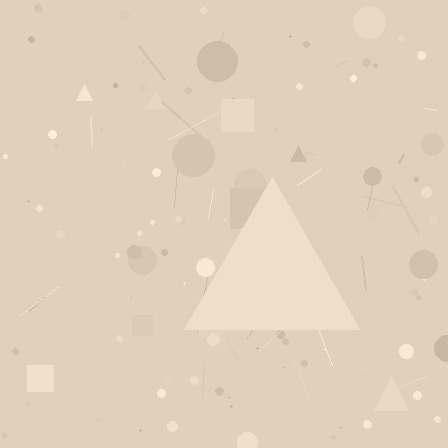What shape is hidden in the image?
A triangle is hidden in the image.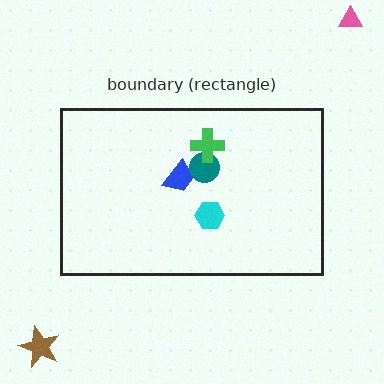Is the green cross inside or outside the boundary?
Inside.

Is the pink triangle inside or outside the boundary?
Outside.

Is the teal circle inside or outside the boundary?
Inside.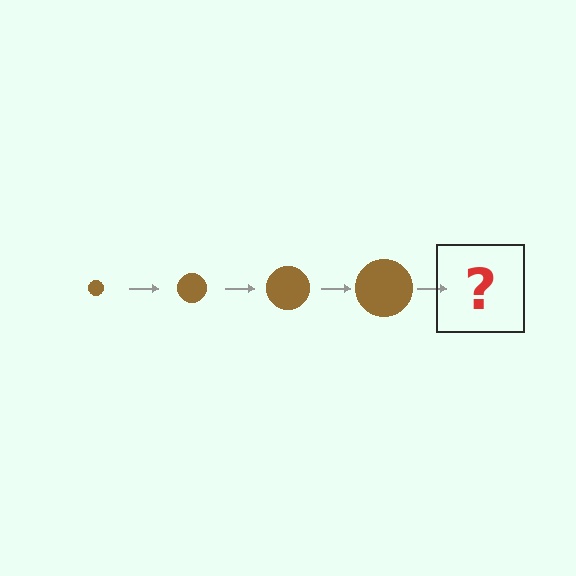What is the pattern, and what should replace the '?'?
The pattern is that the circle gets progressively larger each step. The '?' should be a brown circle, larger than the previous one.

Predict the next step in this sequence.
The next step is a brown circle, larger than the previous one.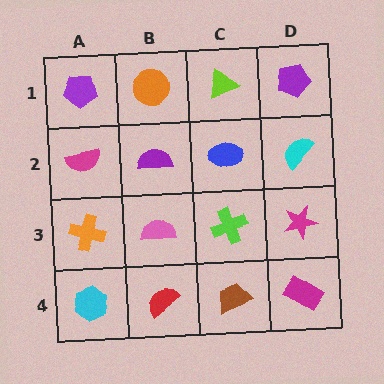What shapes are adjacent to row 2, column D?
A purple pentagon (row 1, column D), a magenta star (row 3, column D), a blue ellipse (row 2, column C).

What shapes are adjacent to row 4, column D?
A magenta star (row 3, column D), a brown trapezoid (row 4, column C).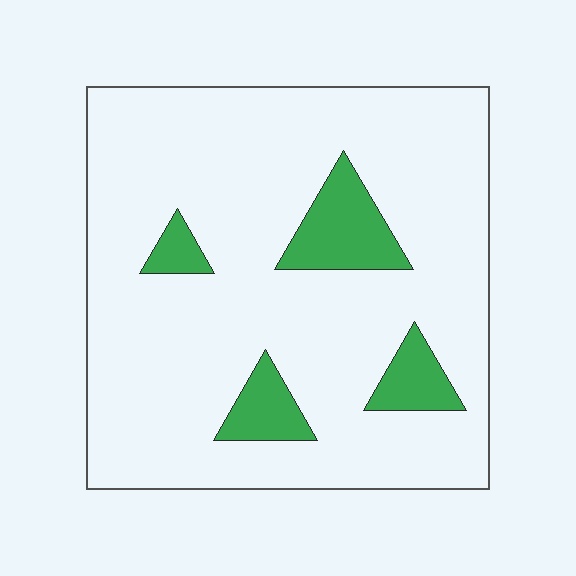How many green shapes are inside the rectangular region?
4.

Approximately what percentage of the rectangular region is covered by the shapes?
Approximately 15%.